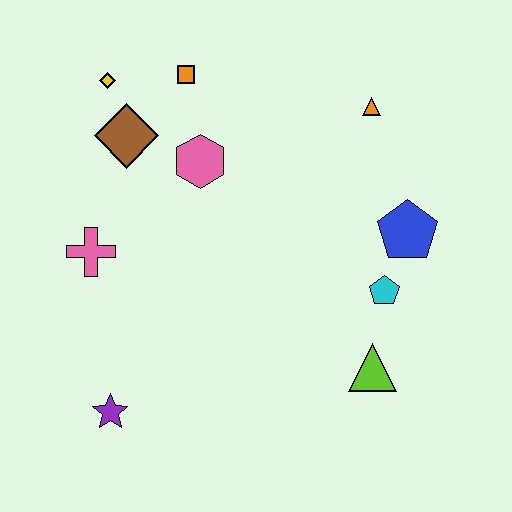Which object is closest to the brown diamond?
The yellow diamond is closest to the brown diamond.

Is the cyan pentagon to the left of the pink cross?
No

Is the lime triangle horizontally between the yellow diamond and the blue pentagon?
Yes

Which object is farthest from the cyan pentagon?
The yellow diamond is farthest from the cyan pentagon.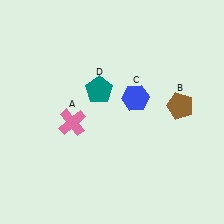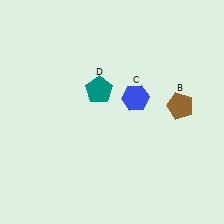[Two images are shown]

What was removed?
The pink cross (A) was removed in Image 2.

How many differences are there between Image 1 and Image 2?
There is 1 difference between the two images.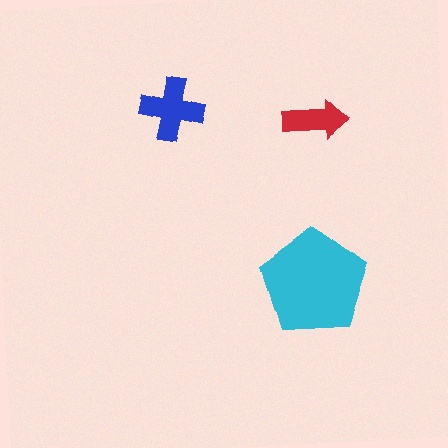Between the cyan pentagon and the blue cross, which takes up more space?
The cyan pentagon.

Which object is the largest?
The cyan pentagon.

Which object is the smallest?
The red arrow.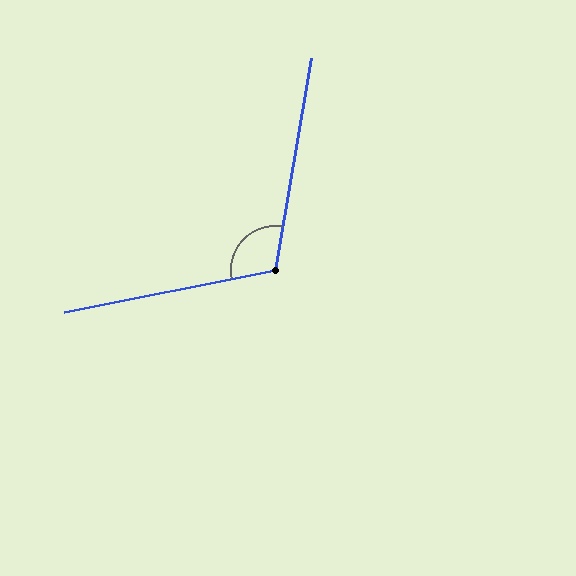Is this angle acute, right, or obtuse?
It is obtuse.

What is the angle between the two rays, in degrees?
Approximately 111 degrees.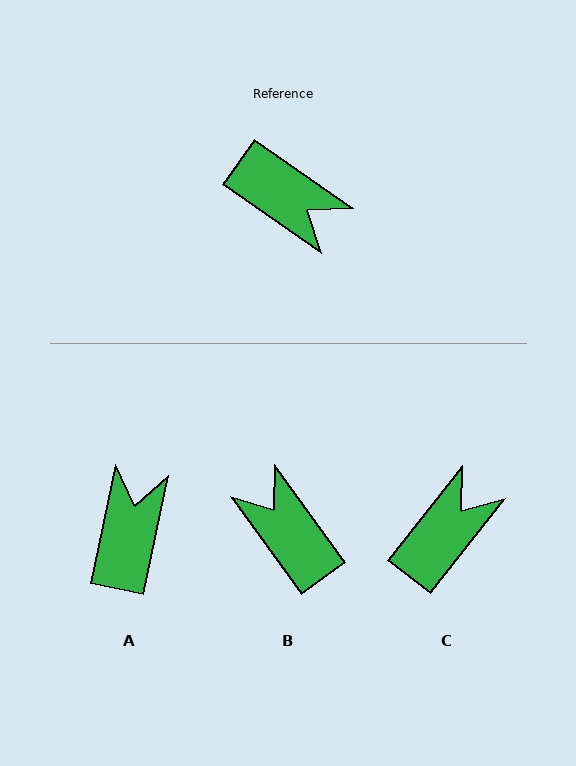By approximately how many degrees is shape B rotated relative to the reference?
Approximately 161 degrees counter-clockwise.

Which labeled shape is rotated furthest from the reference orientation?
B, about 161 degrees away.